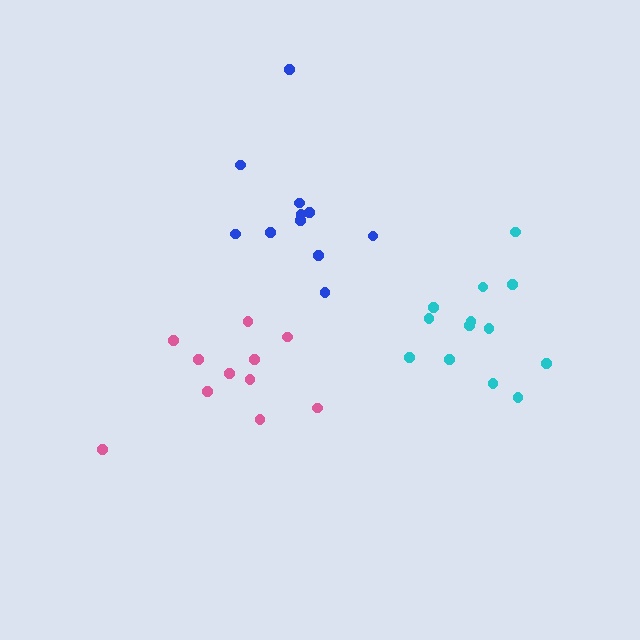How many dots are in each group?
Group 1: 11 dots, Group 2: 11 dots, Group 3: 13 dots (35 total).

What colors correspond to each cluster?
The clusters are colored: pink, blue, cyan.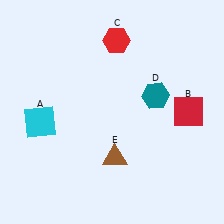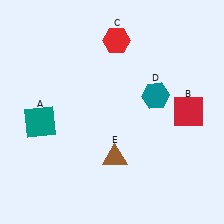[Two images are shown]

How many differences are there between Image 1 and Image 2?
There is 1 difference between the two images.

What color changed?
The square (A) changed from cyan in Image 1 to teal in Image 2.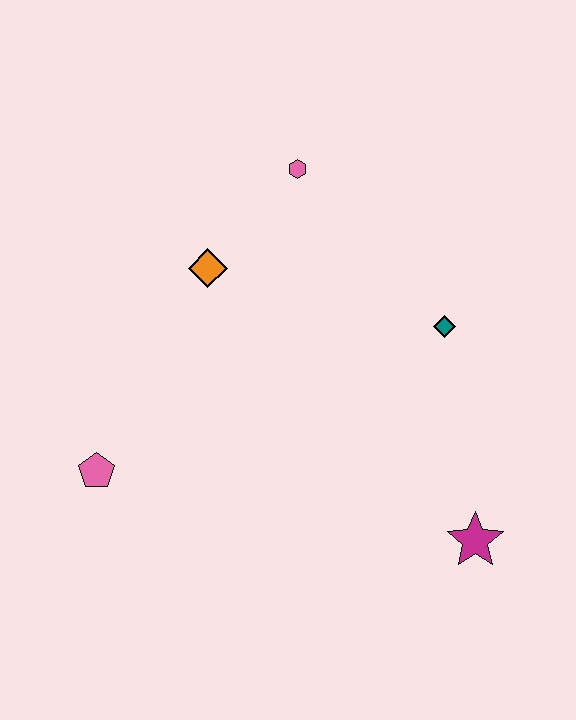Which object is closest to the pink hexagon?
The orange diamond is closest to the pink hexagon.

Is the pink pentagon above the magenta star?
Yes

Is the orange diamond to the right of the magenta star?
No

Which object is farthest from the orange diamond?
The magenta star is farthest from the orange diamond.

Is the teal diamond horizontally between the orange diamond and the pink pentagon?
No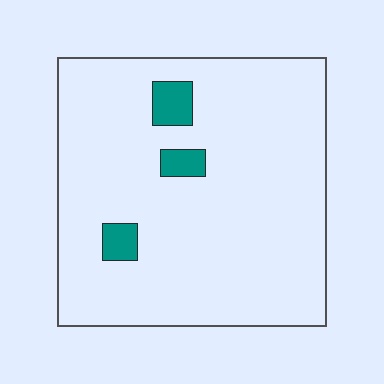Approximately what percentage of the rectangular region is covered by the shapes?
Approximately 5%.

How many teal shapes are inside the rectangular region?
3.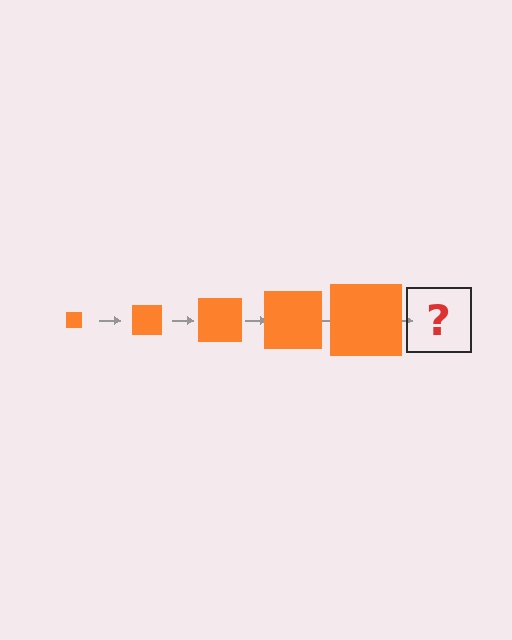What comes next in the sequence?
The next element should be an orange square, larger than the previous one.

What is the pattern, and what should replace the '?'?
The pattern is that the square gets progressively larger each step. The '?' should be an orange square, larger than the previous one.